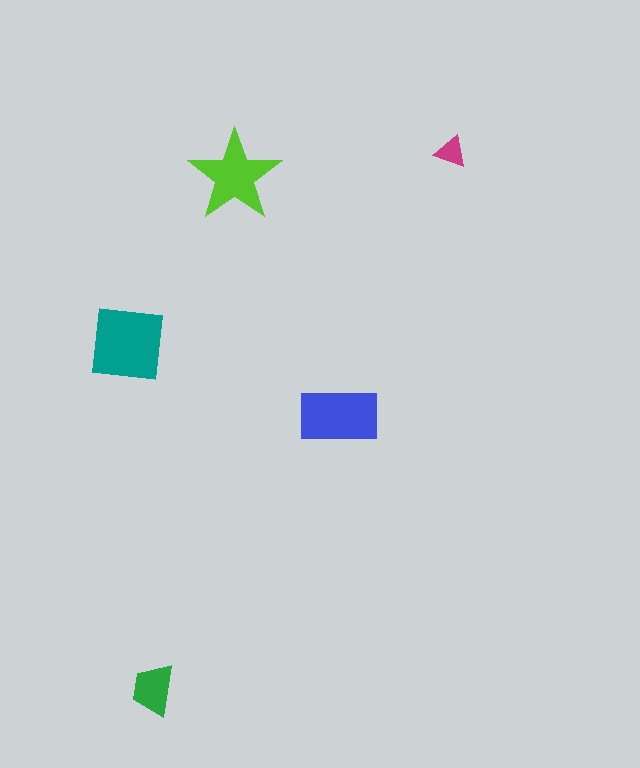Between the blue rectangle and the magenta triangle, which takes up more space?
The blue rectangle.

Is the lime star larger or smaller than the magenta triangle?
Larger.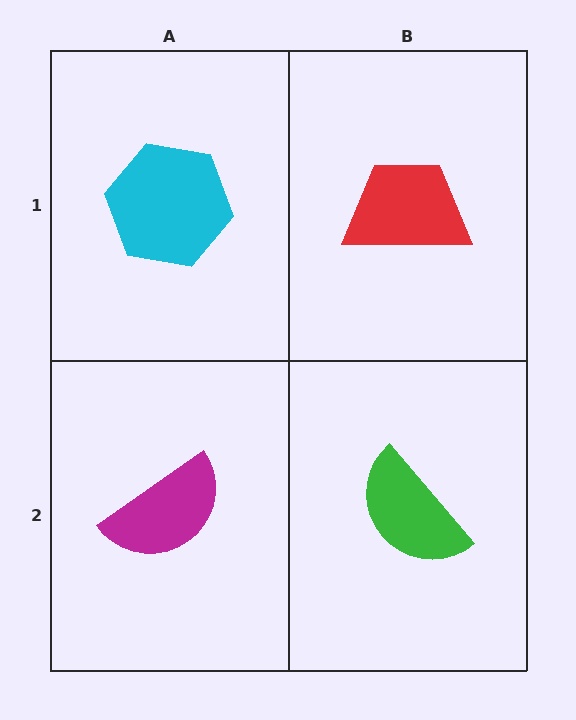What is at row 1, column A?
A cyan hexagon.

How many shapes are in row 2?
2 shapes.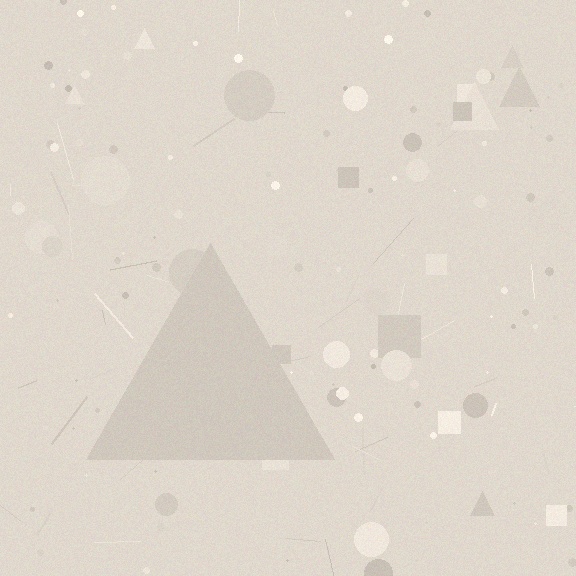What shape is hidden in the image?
A triangle is hidden in the image.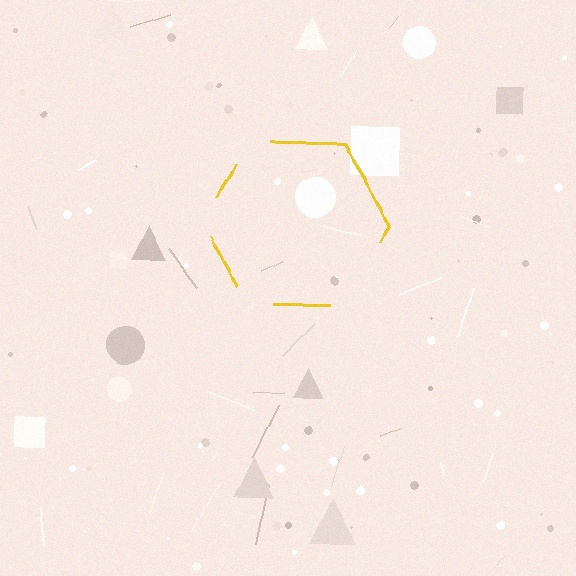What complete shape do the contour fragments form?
The contour fragments form a hexagon.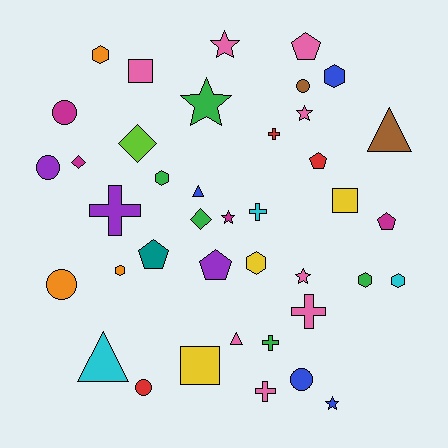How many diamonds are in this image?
There are 3 diamonds.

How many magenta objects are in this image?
There are 4 magenta objects.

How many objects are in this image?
There are 40 objects.